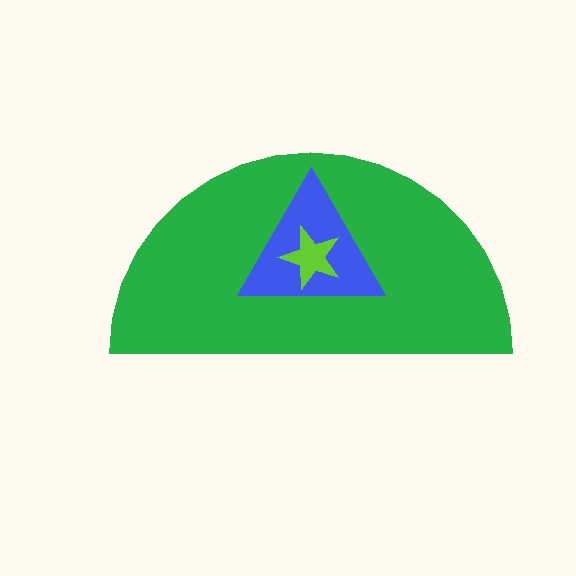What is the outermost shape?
The green semicircle.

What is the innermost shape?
The lime star.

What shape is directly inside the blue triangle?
The lime star.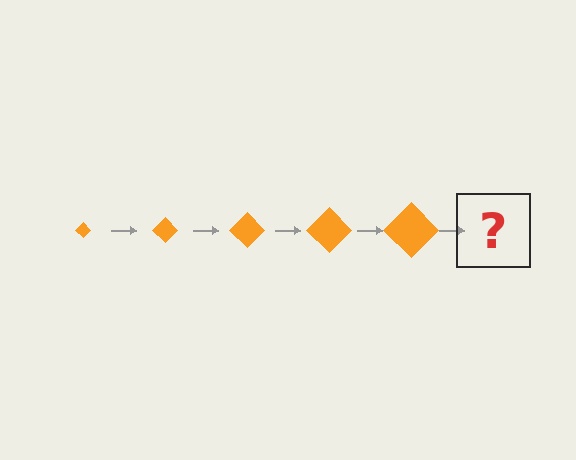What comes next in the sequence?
The next element should be an orange diamond, larger than the previous one.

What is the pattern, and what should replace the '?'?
The pattern is that the diamond gets progressively larger each step. The '?' should be an orange diamond, larger than the previous one.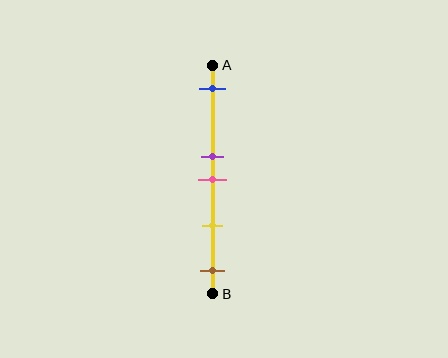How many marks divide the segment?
There are 5 marks dividing the segment.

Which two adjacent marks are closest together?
The purple and pink marks are the closest adjacent pair.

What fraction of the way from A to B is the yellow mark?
The yellow mark is approximately 70% (0.7) of the way from A to B.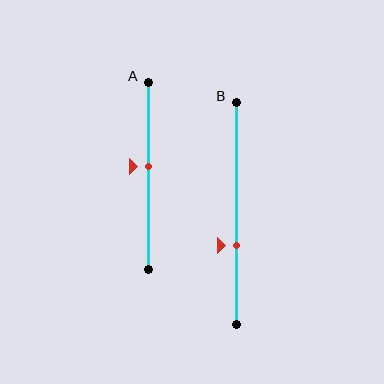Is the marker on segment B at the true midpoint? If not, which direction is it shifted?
No, the marker on segment B is shifted downward by about 15% of the segment length.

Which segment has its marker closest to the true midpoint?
Segment A has its marker closest to the true midpoint.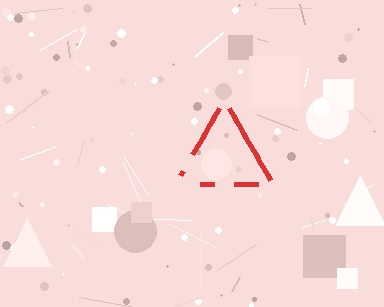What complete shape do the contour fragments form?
The contour fragments form a triangle.